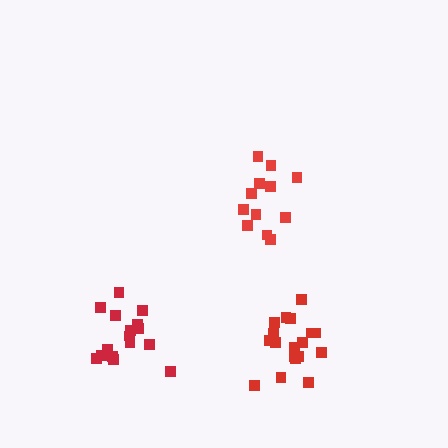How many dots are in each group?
Group 1: 18 dots, Group 2: 12 dots, Group 3: 18 dots (48 total).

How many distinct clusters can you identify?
There are 3 distinct clusters.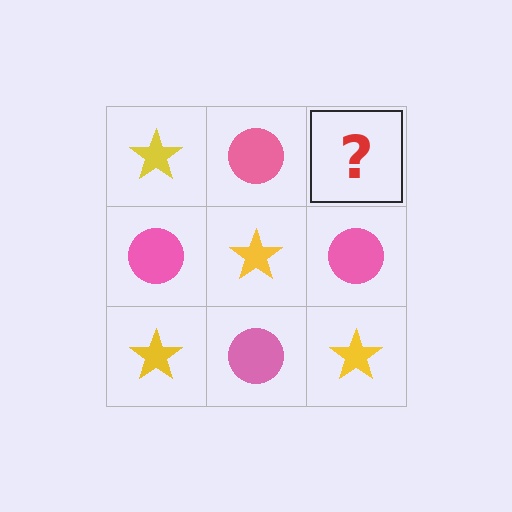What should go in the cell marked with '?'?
The missing cell should contain a yellow star.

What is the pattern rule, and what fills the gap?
The rule is that it alternates yellow star and pink circle in a checkerboard pattern. The gap should be filled with a yellow star.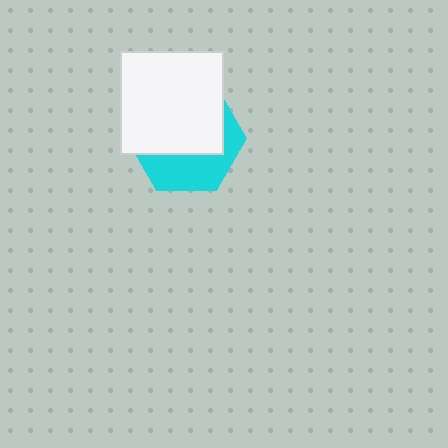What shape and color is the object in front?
The object in front is a white square.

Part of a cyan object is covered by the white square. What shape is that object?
It is a hexagon.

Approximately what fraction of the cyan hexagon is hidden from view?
Roughly 61% of the cyan hexagon is hidden behind the white square.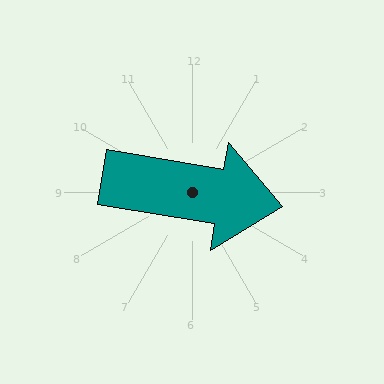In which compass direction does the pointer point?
East.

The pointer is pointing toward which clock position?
Roughly 3 o'clock.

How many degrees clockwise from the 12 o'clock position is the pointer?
Approximately 99 degrees.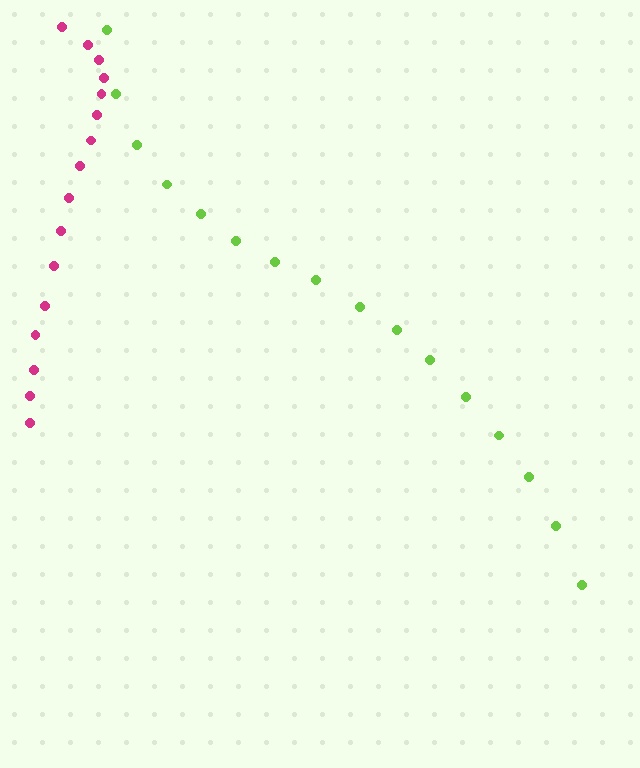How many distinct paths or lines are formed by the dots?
There are 2 distinct paths.